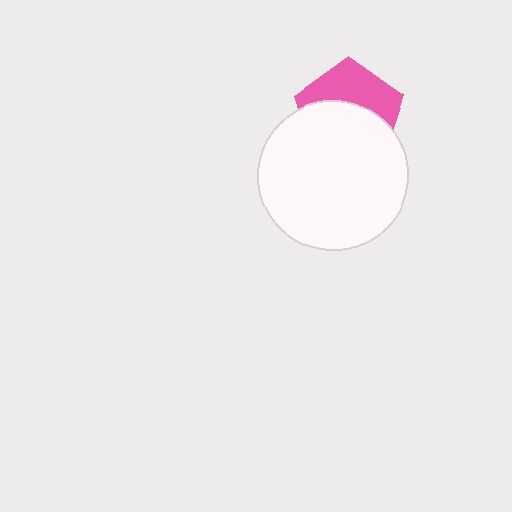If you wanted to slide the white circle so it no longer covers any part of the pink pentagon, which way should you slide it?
Slide it down — that is the most direct way to separate the two shapes.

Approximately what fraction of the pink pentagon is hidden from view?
Roughly 57% of the pink pentagon is hidden behind the white circle.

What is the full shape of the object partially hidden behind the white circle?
The partially hidden object is a pink pentagon.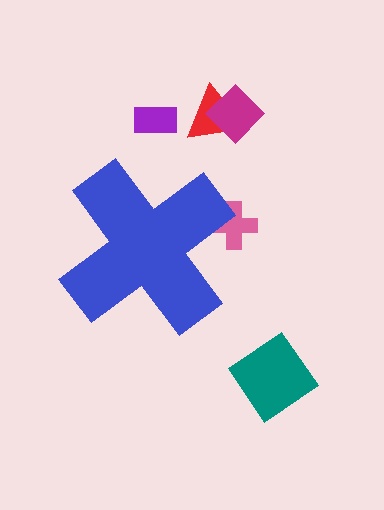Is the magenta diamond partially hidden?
No, the magenta diamond is fully visible.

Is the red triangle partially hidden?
No, the red triangle is fully visible.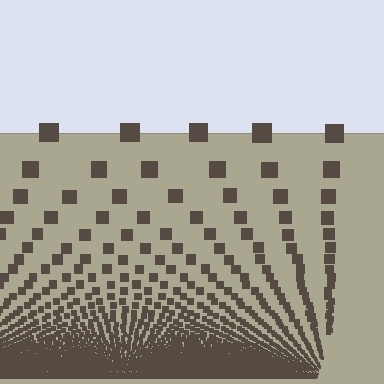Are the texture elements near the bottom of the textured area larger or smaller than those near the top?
Smaller. The gradient is inverted — elements near the bottom are smaller and denser.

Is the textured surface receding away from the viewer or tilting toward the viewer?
The surface appears to tilt toward the viewer. Texture elements get larger and sparser toward the top.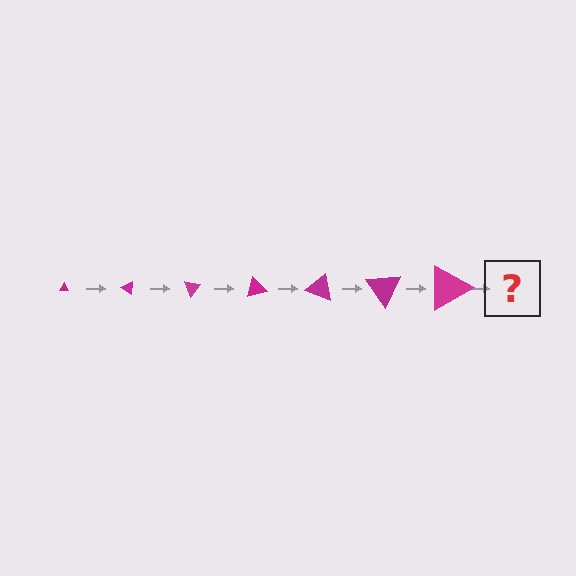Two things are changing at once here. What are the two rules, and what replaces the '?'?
The two rules are that the triangle grows larger each step and it rotates 35 degrees each step. The '?' should be a triangle, larger than the previous one and rotated 245 degrees from the start.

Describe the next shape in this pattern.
It should be a triangle, larger than the previous one and rotated 245 degrees from the start.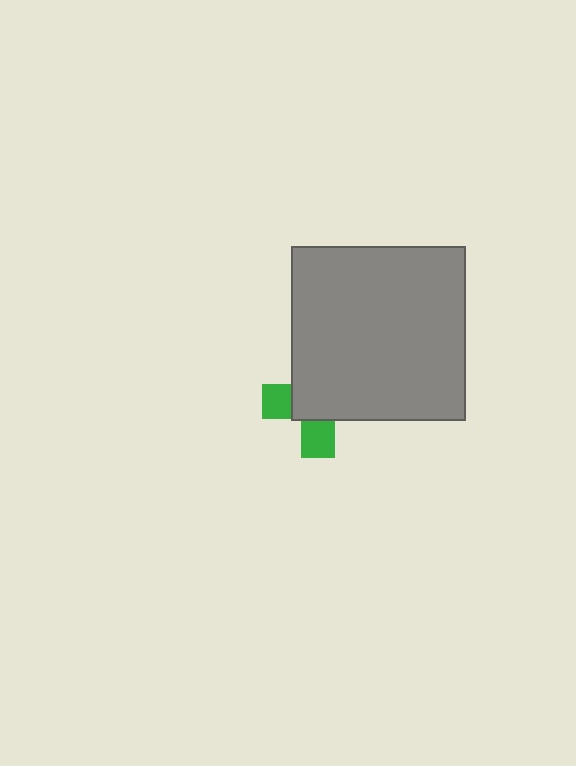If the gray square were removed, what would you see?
You would see the complete green cross.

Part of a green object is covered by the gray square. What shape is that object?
It is a cross.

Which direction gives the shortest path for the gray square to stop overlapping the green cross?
Moving toward the upper-right gives the shortest separation.